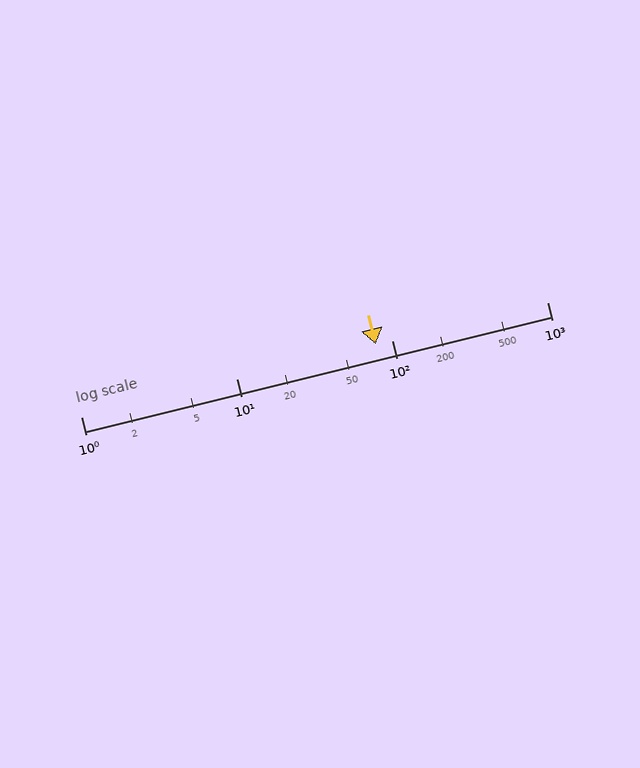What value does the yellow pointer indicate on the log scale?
The pointer indicates approximately 79.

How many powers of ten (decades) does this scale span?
The scale spans 3 decades, from 1 to 1000.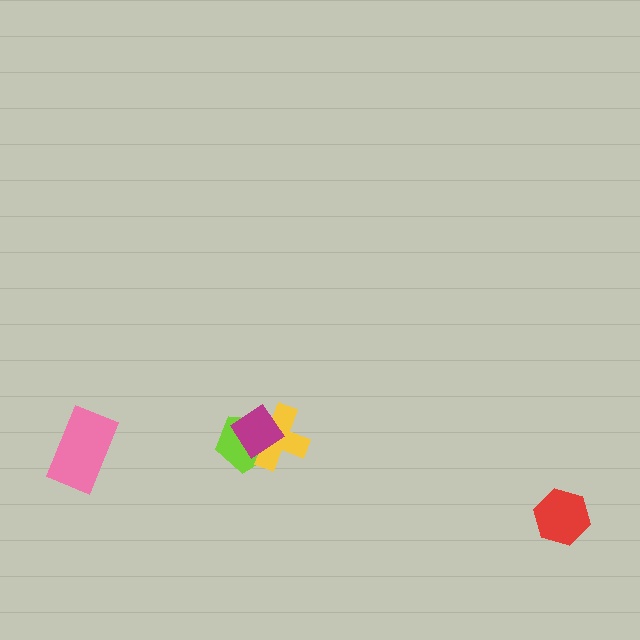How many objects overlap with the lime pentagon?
2 objects overlap with the lime pentagon.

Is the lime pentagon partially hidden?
Yes, it is partially covered by another shape.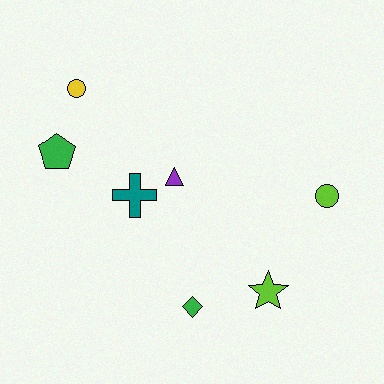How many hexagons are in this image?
There are no hexagons.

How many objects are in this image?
There are 7 objects.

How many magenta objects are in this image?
There are no magenta objects.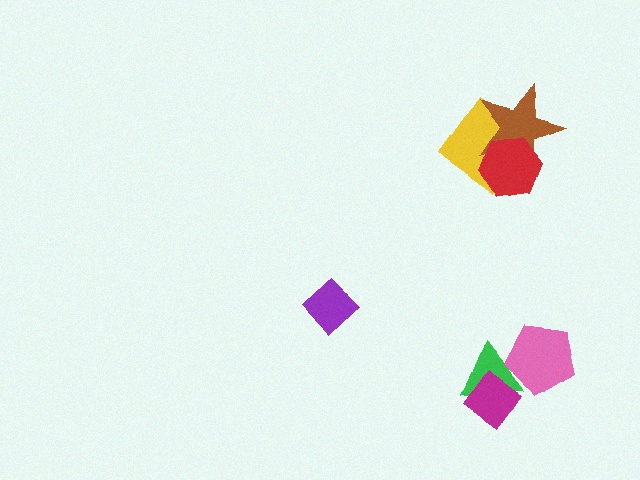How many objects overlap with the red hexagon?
2 objects overlap with the red hexagon.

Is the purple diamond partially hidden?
No, no other shape covers it.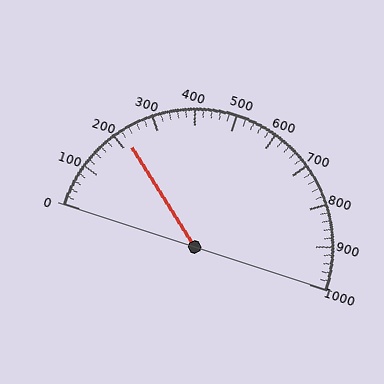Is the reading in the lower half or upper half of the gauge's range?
The reading is in the lower half of the range (0 to 1000).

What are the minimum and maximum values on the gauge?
The gauge ranges from 0 to 1000.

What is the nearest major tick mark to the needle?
The nearest major tick mark is 200.